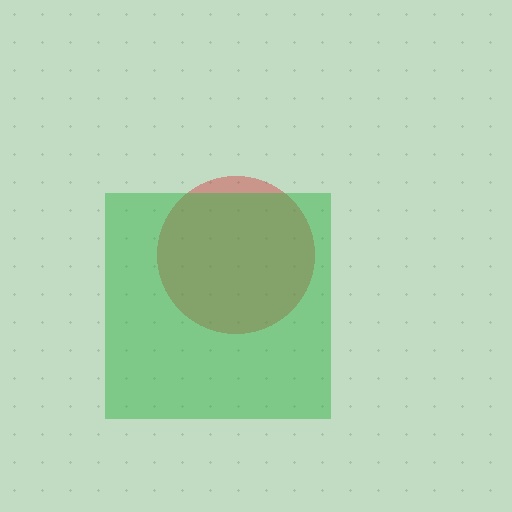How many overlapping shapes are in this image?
There are 2 overlapping shapes in the image.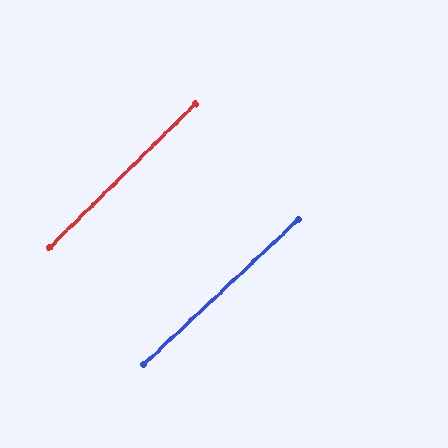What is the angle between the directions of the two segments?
Approximately 2 degrees.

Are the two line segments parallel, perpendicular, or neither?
Parallel — their directions differ by only 1.7°.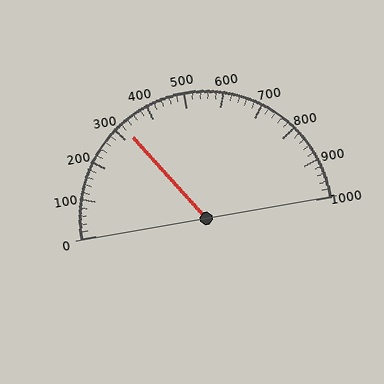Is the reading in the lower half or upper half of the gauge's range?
The reading is in the lower half of the range (0 to 1000).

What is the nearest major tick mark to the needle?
The nearest major tick mark is 300.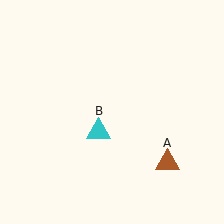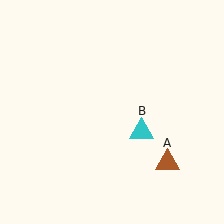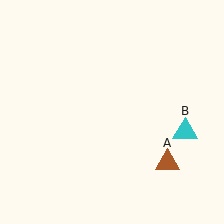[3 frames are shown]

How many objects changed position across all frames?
1 object changed position: cyan triangle (object B).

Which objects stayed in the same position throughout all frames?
Brown triangle (object A) remained stationary.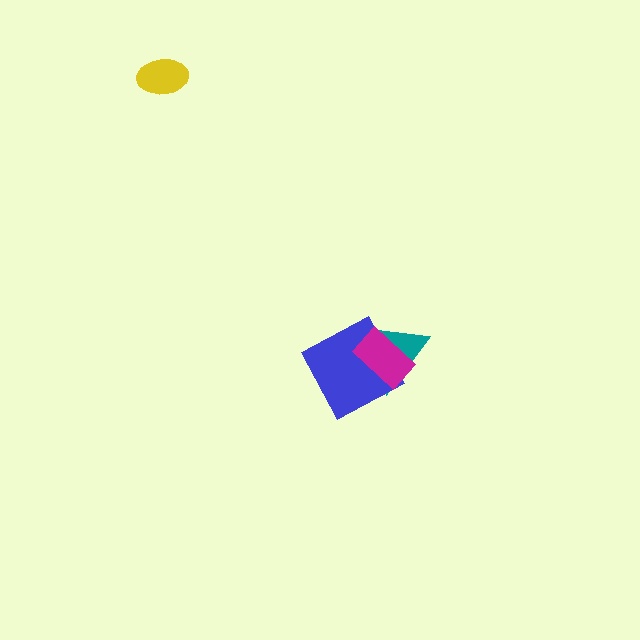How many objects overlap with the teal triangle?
2 objects overlap with the teal triangle.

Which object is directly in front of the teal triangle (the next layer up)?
The blue square is directly in front of the teal triangle.